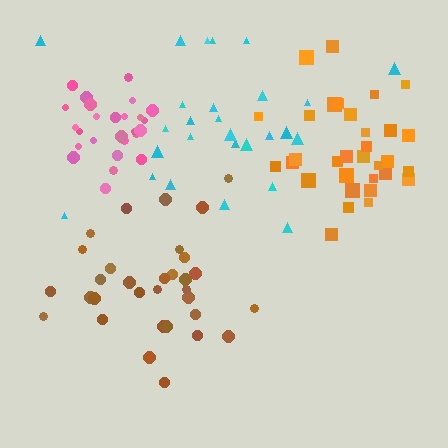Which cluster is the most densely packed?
Pink.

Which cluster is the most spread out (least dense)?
Cyan.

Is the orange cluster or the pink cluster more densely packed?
Pink.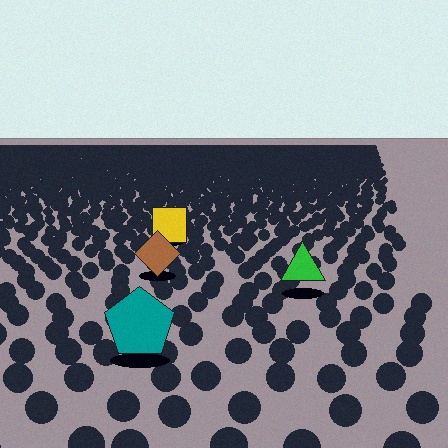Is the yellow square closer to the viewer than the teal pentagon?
No. The teal pentagon is closer — you can tell from the texture gradient: the ground texture is coarser near it.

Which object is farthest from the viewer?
The yellow square is farthest from the viewer. It appears smaller and the ground texture around it is denser.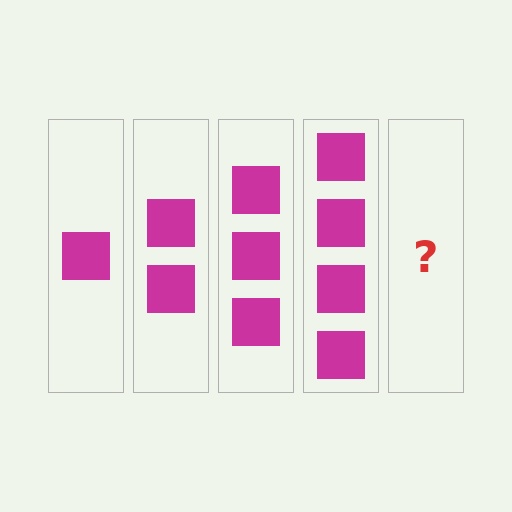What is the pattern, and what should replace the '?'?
The pattern is that each step adds one more square. The '?' should be 5 squares.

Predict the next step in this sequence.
The next step is 5 squares.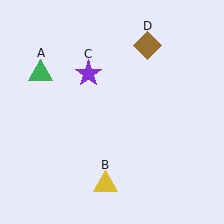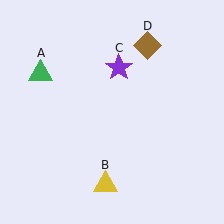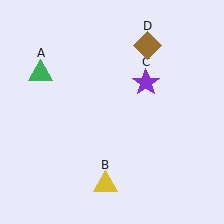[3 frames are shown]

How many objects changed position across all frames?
1 object changed position: purple star (object C).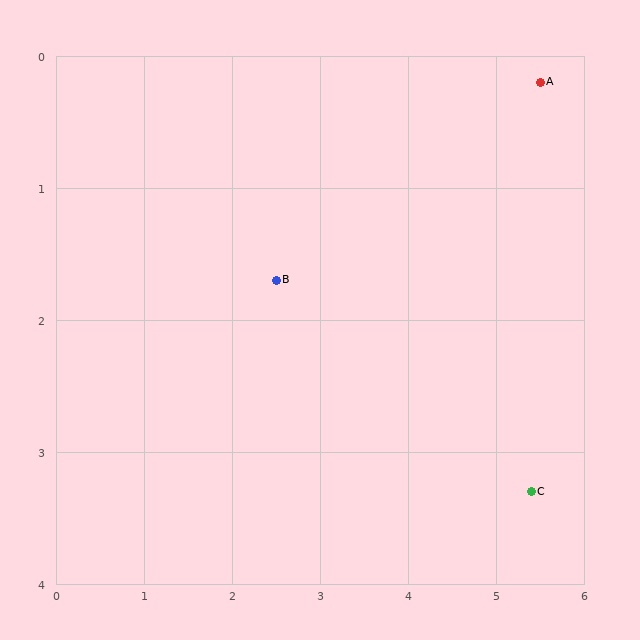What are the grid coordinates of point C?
Point C is at approximately (5.4, 3.3).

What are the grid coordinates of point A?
Point A is at approximately (5.5, 0.2).